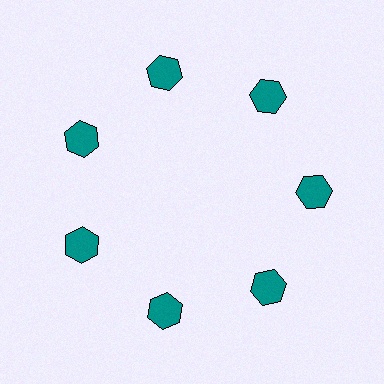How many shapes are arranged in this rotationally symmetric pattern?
There are 7 shapes, arranged in 7 groups of 1.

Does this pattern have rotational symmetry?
Yes, this pattern has 7-fold rotational symmetry. It looks the same after rotating 51 degrees around the center.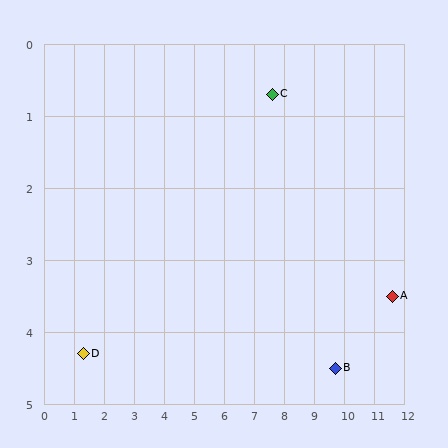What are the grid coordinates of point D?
Point D is at approximately (1.3, 4.3).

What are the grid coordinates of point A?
Point A is at approximately (11.6, 3.5).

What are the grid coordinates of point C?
Point C is at approximately (7.6, 0.7).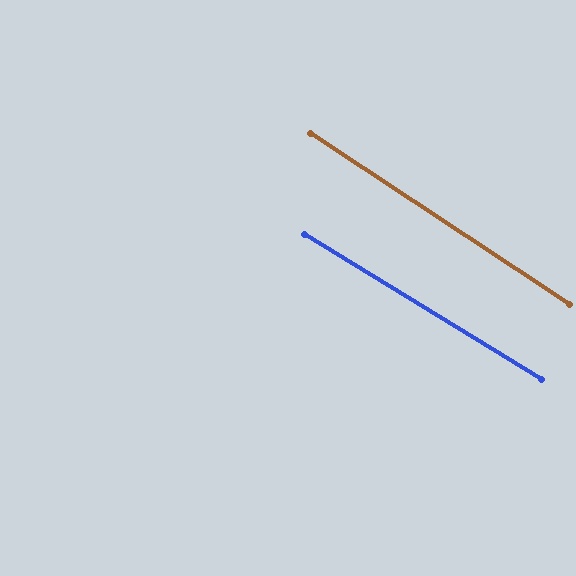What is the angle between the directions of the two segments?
Approximately 2 degrees.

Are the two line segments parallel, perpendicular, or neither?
Parallel — their directions differ by only 1.8°.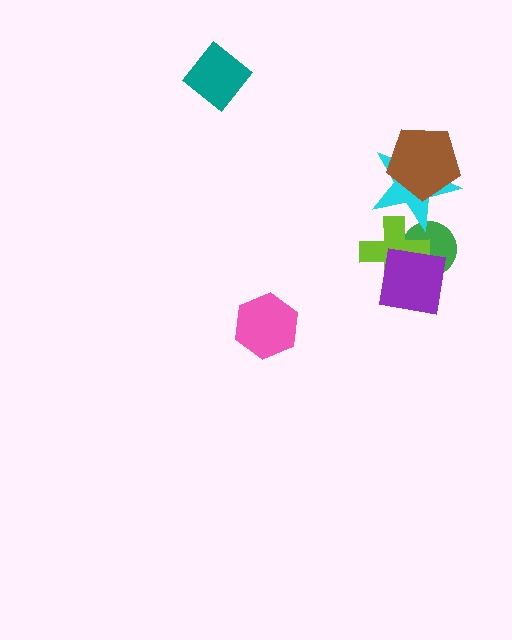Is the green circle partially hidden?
Yes, it is partially covered by another shape.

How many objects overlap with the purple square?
2 objects overlap with the purple square.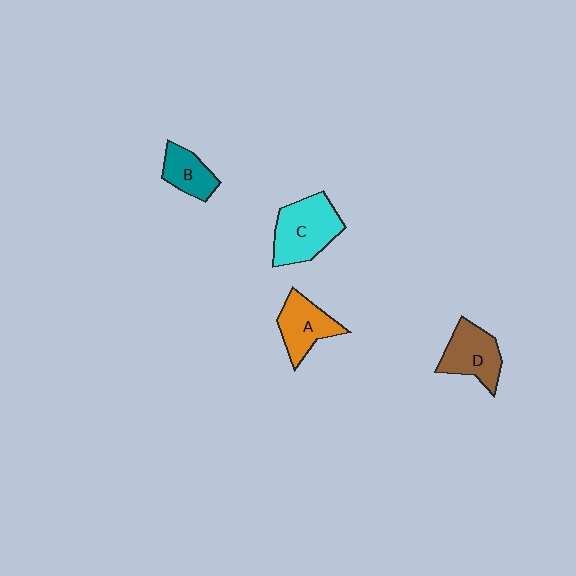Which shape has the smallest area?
Shape B (teal).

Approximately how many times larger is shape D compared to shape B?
Approximately 1.4 times.